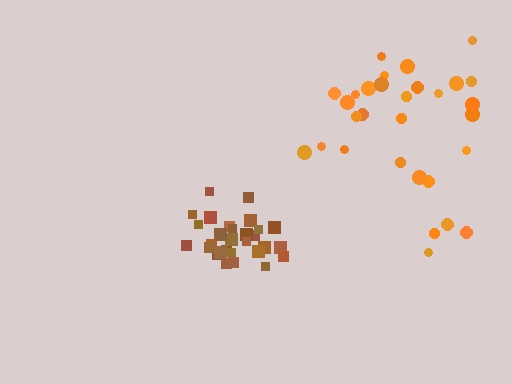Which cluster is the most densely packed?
Brown.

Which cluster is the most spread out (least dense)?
Orange.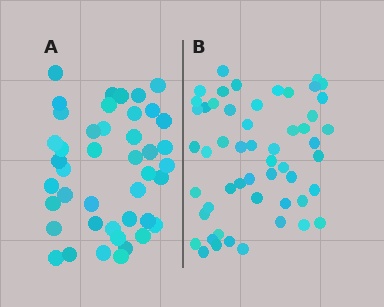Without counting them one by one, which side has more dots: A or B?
Region B (the right region) has more dots.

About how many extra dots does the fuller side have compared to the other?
Region B has roughly 10 or so more dots than region A.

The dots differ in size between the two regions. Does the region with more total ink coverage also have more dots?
No. Region A has more total ink coverage because its dots are larger, but region B actually contains more individual dots. Total area can be misleading — the number of items is what matters here.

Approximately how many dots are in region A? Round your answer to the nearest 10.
About 40 dots. (The exact count is 43, which rounds to 40.)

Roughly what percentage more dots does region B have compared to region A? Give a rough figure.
About 25% more.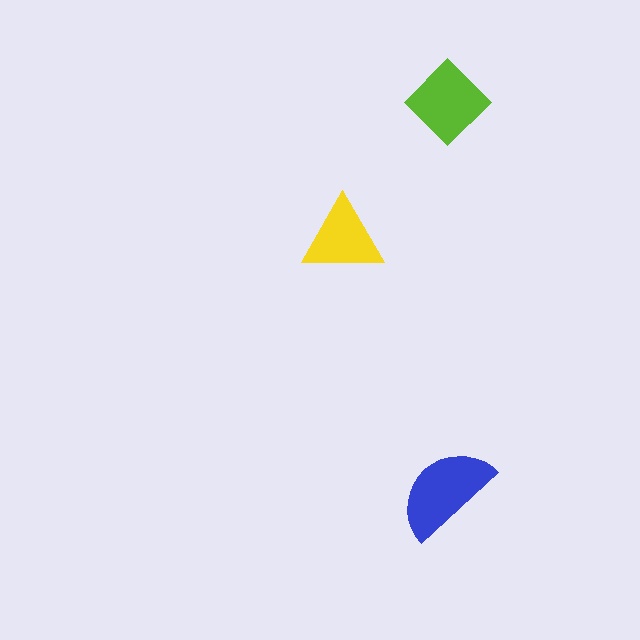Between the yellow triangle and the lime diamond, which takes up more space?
The lime diamond.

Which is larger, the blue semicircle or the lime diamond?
The blue semicircle.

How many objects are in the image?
There are 3 objects in the image.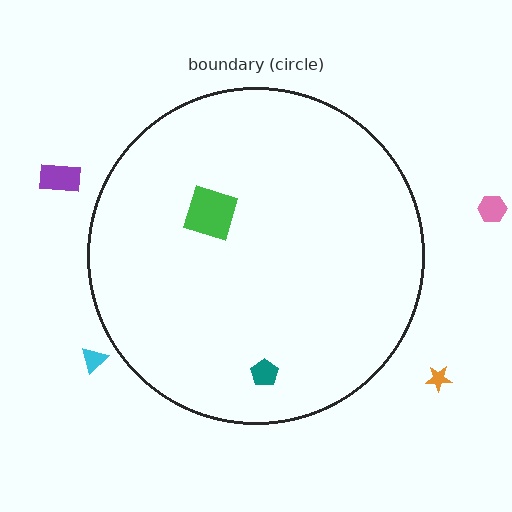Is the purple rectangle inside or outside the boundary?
Outside.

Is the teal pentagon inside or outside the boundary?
Inside.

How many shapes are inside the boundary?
2 inside, 4 outside.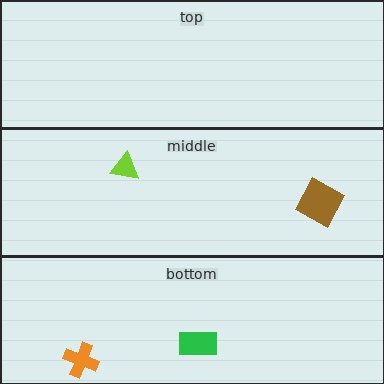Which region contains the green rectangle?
The bottom region.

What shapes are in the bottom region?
The green rectangle, the orange cross.